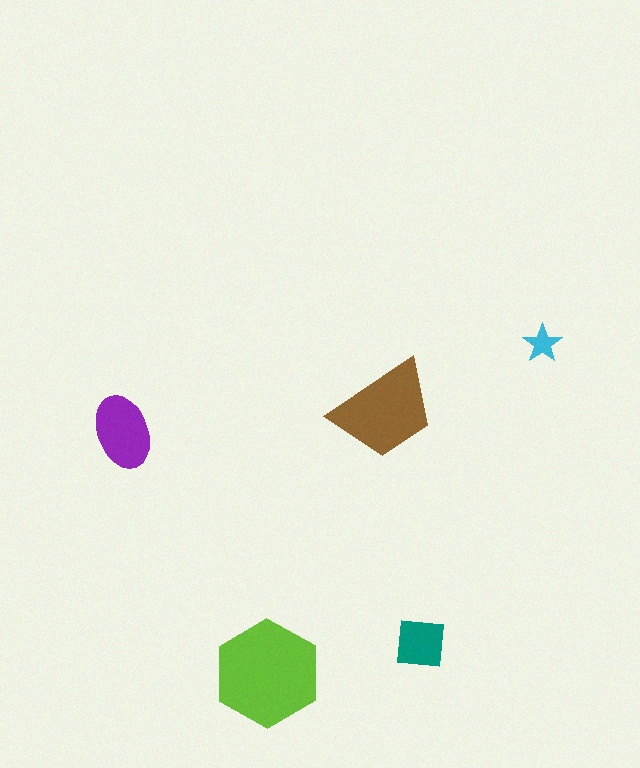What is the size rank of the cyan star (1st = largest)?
5th.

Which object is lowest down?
The lime hexagon is bottommost.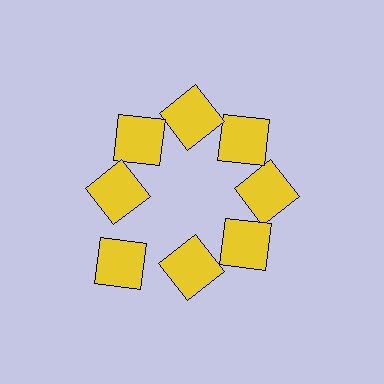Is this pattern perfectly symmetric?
No. The 8 yellow squares are arranged in a ring, but one element near the 8 o'clock position is pushed outward from the center, breaking the 8-fold rotational symmetry.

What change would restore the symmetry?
The symmetry would be restored by moving it inward, back onto the ring so that all 8 squares sit at equal angles and equal distance from the center.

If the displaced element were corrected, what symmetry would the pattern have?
It would have 8-fold rotational symmetry — the pattern would map onto itself every 45 degrees.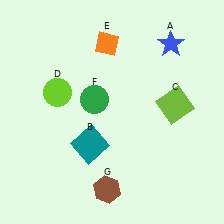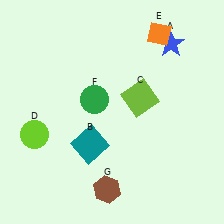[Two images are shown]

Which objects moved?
The objects that moved are: the lime square (C), the lime circle (D), the orange diamond (E).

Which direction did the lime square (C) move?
The lime square (C) moved left.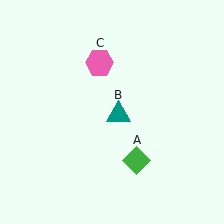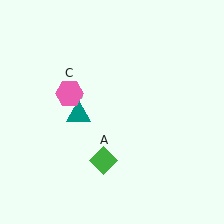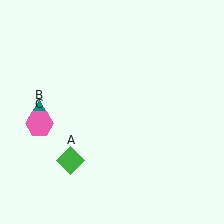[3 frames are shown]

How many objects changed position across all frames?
3 objects changed position: green diamond (object A), teal triangle (object B), pink hexagon (object C).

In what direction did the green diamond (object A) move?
The green diamond (object A) moved left.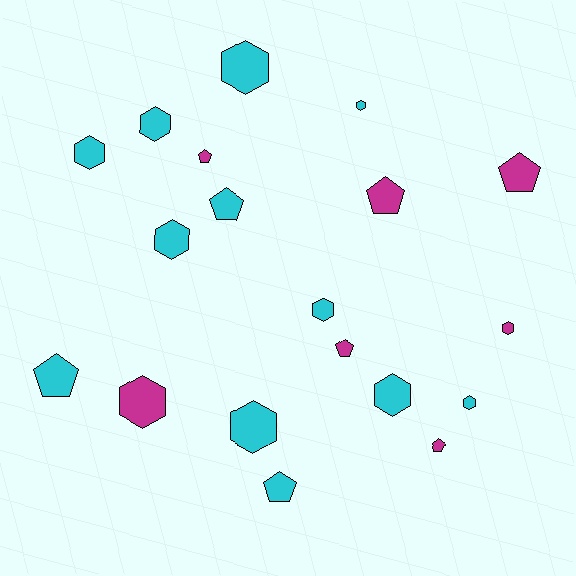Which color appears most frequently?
Cyan, with 12 objects.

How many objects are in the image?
There are 19 objects.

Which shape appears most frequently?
Hexagon, with 11 objects.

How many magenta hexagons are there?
There are 2 magenta hexagons.